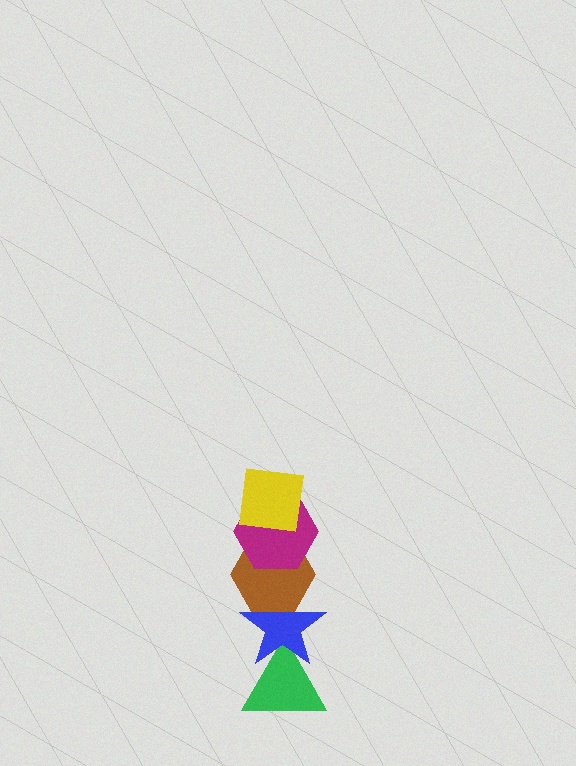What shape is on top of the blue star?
The brown hexagon is on top of the blue star.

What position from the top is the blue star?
The blue star is 4th from the top.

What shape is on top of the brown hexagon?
The magenta hexagon is on top of the brown hexagon.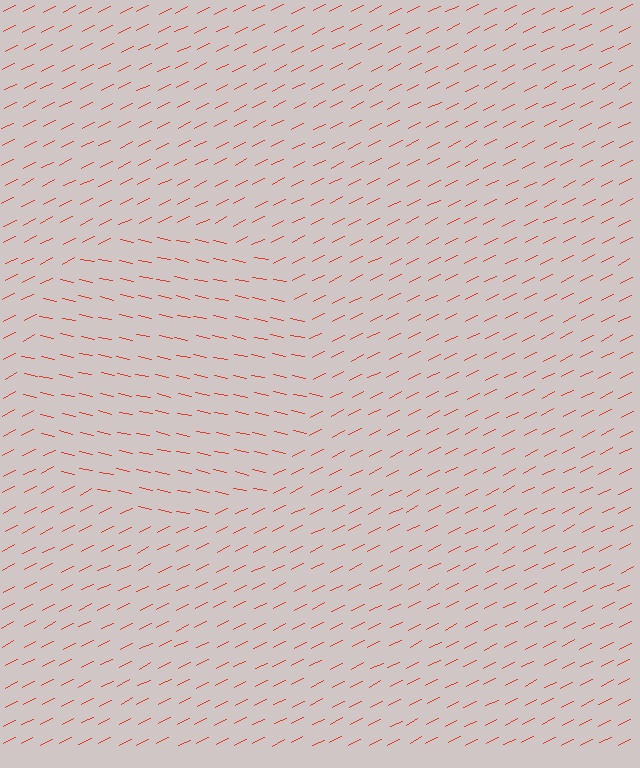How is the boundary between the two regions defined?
The boundary is defined purely by a change in line orientation (approximately 38 degrees difference). All lines are the same color and thickness.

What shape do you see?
I see a circle.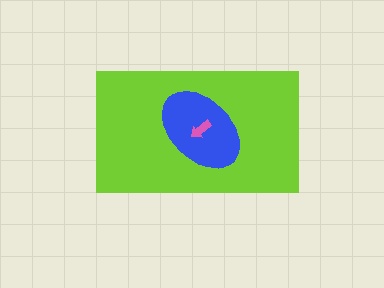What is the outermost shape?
The lime rectangle.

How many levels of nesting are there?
3.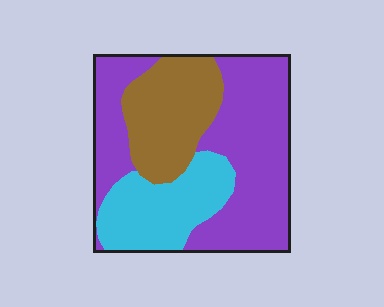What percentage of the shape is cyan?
Cyan takes up about one quarter (1/4) of the shape.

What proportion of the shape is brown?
Brown takes up about one quarter (1/4) of the shape.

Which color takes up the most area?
Purple, at roughly 55%.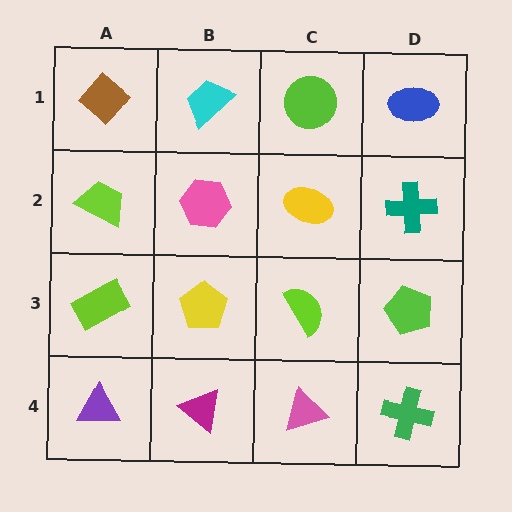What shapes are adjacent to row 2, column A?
A brown diamond (row 1, column A), a lime rectangle (row 3, column A), a pink hexagon (row 2, column B).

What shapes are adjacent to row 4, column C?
A lime semicircle (row 3, column C), a magenta triangle (row 4, column B), a green cross (row 4, column D).